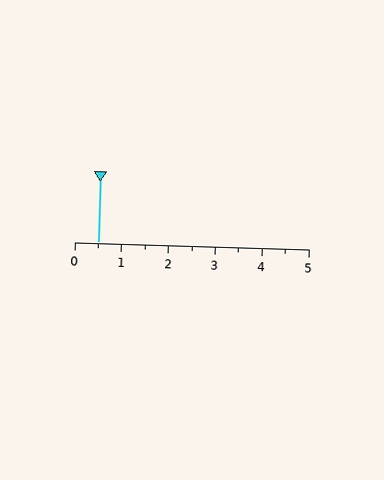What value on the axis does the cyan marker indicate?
The marker indicates approximately 0.5.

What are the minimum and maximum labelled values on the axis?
The axis runs from 0 to 5.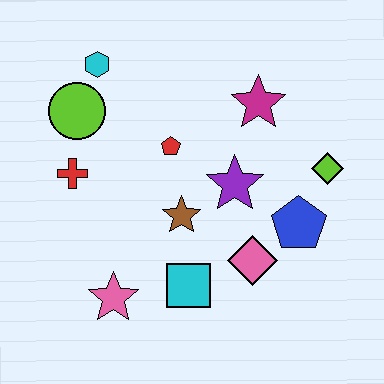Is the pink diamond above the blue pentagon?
No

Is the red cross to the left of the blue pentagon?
Yes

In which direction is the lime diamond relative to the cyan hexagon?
The lime diamond is to the right of the cyan hexagon.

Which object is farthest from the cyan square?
The cyan hexagon is farthest from the cyan square.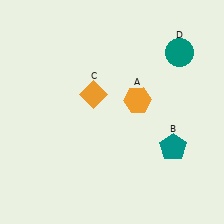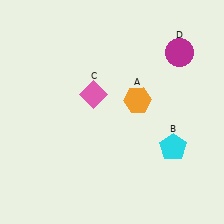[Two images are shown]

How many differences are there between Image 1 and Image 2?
There are 3 differences between the two images.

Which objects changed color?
B changed from teal to cyan. C changed from orange to pink. D changed from teal to magenta.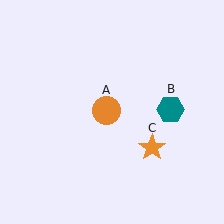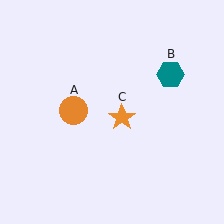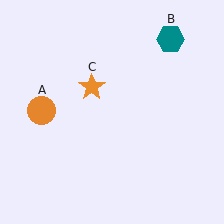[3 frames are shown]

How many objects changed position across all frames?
3 objects changed position: orange circle (object A), teal hexagon (object B), orange star (object C).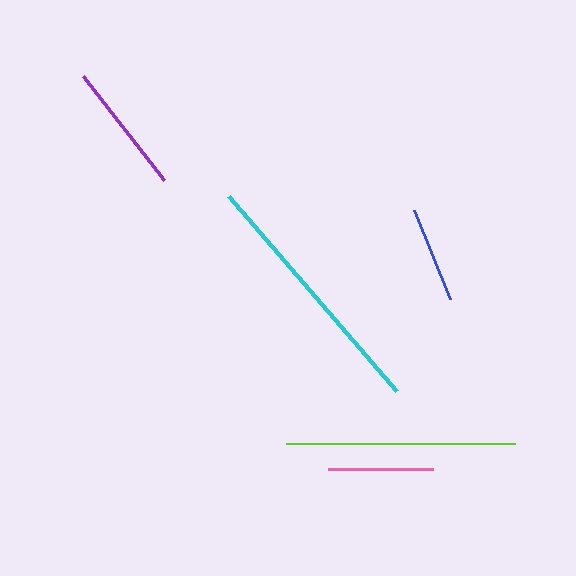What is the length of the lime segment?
The lime segment is approximately 229 pixels long.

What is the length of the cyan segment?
The cyan segment is approximately 257 pixels long.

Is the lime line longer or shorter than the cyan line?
The cyan line is longer than the lime line.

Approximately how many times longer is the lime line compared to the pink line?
The lime line is approximately 2.2 times the length of the pink line.